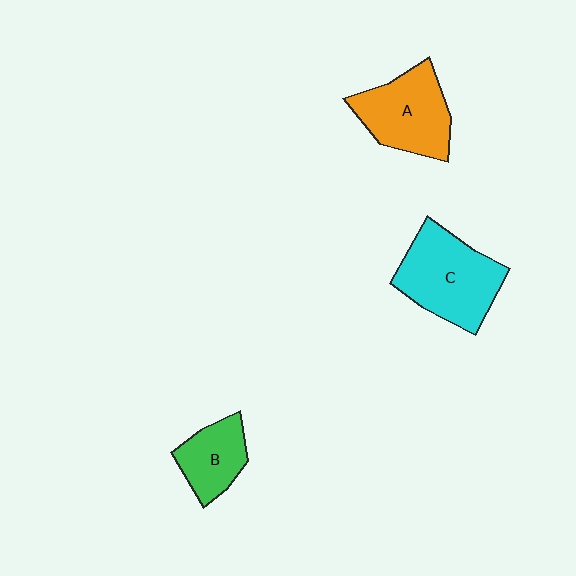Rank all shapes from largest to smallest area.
From largest to smallest: C (cyan), A (orange), B (green).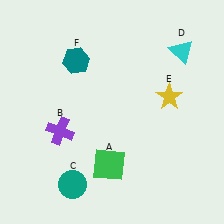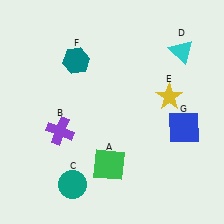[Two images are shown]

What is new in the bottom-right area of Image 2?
A blue square (G) was added in the bottom-right area of Image 2.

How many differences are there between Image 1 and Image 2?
There is 1 difference between the two images.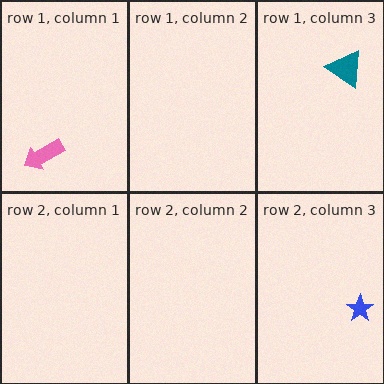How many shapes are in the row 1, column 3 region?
1.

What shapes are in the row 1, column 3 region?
The teal triangle.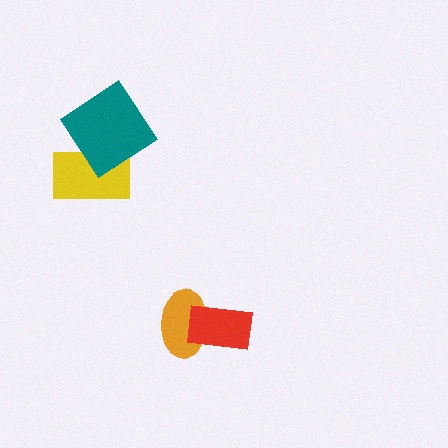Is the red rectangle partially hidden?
No, no other shape covers it.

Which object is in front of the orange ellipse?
The red rectangle is in front of the orange ellipse.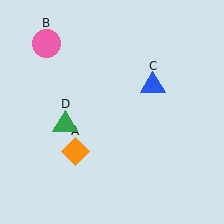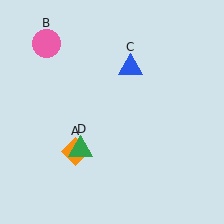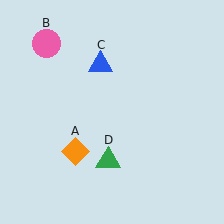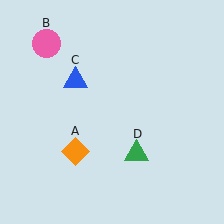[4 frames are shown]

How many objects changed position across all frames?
2 objects changed position: blue triangle (object C), green triangle (object D).